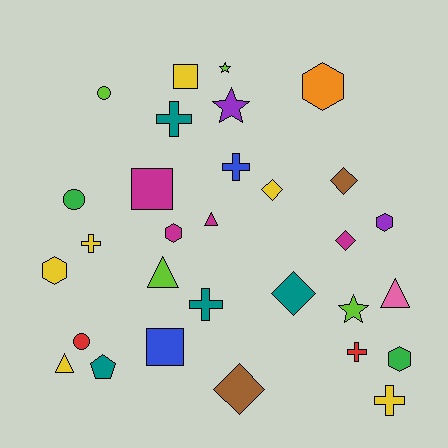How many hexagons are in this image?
There are 5 hexagons.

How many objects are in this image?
There are 30 objects.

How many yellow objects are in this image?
There are 6 yellow objects.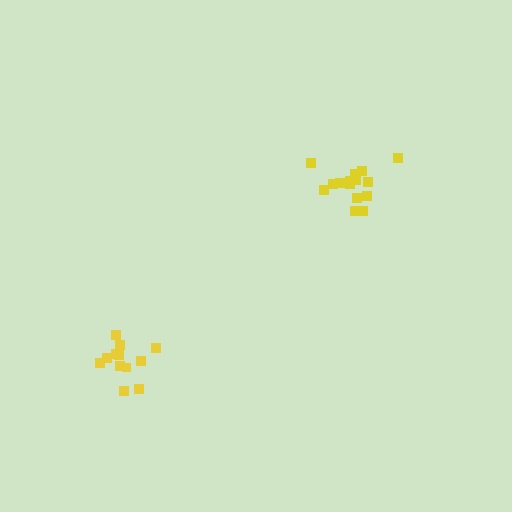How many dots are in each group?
Group 1: 12 dots, Group 2: 15 dots (27 total).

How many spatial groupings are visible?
There are 2 spatial groupings.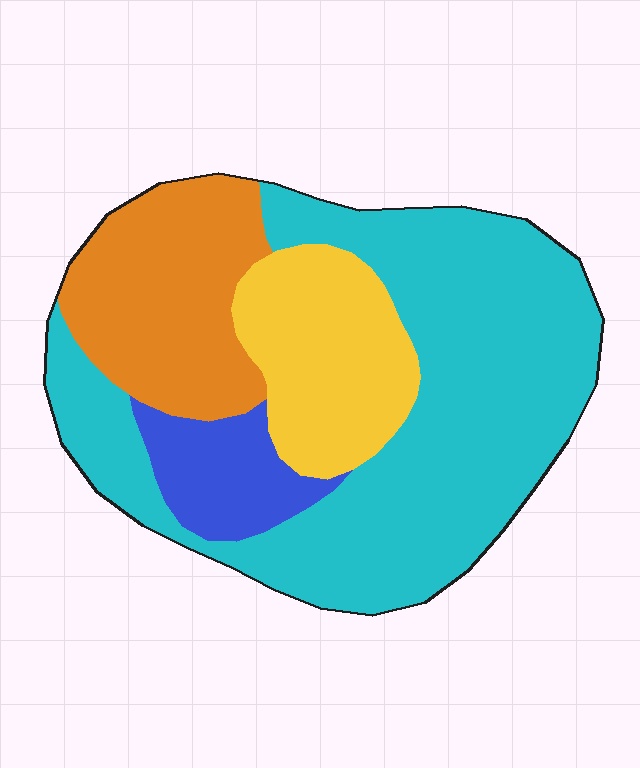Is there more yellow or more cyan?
Cyan.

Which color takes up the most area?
Cyan, at roughly 55%.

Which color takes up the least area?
Blue, at roughly 10%.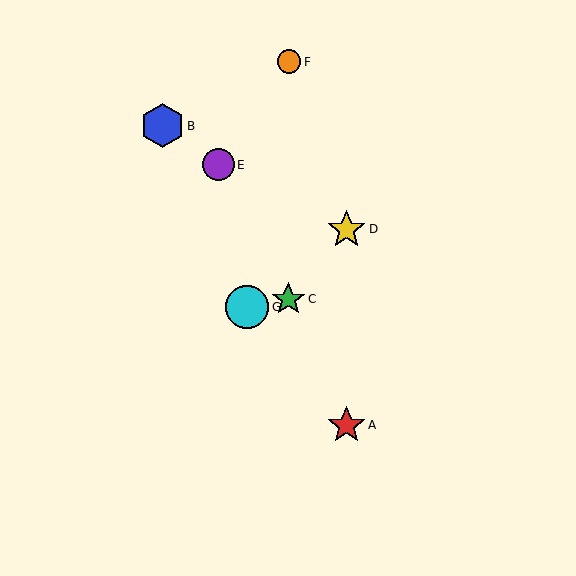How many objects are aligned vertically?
2 objects (A, D) are aligned vertically.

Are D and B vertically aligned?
No, D is at x≈346 and B is at x≈163.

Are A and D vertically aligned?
Yes, both are at x≈346.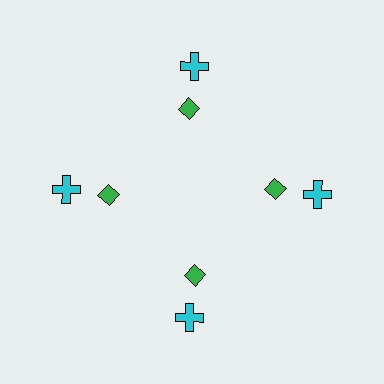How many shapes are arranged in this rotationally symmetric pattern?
There are 8 shapes, arranged in 4 groups of 2.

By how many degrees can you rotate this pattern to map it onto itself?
The pattern maps onto itself every 90 degrees of rotation.